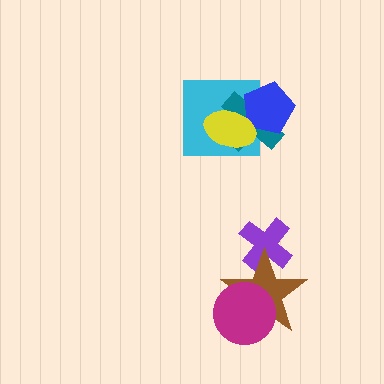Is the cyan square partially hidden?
Yes, it is partially covered by another shape.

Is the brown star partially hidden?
Yes, it is partially covered by another shape.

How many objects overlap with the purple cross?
1 object overlaps with the purple cross.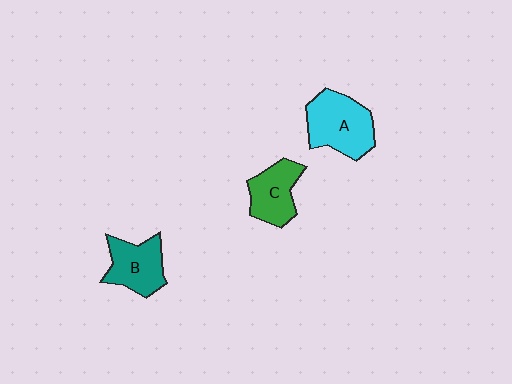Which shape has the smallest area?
Shape C (green).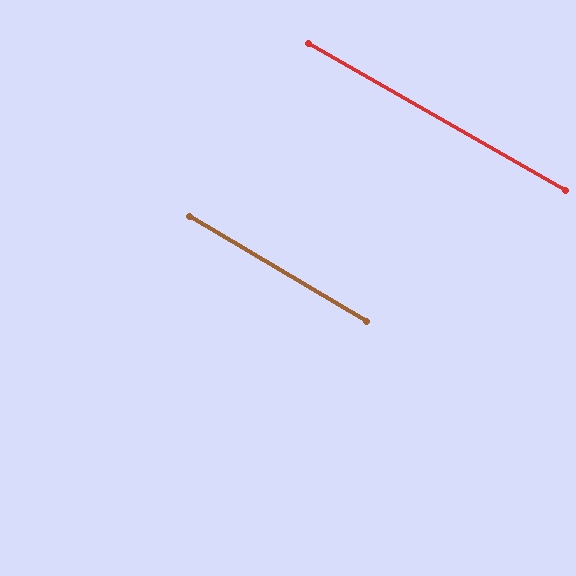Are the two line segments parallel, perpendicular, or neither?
Parallel — their directions differ by only 1.1°.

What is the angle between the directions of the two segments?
Approximately 1 degree.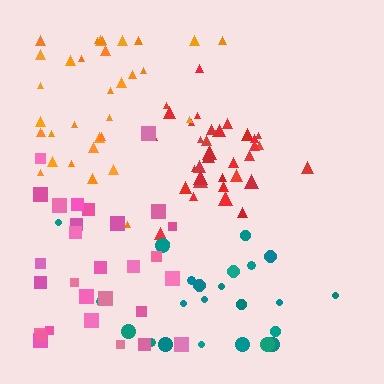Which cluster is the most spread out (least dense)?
Teal.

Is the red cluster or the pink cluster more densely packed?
Red.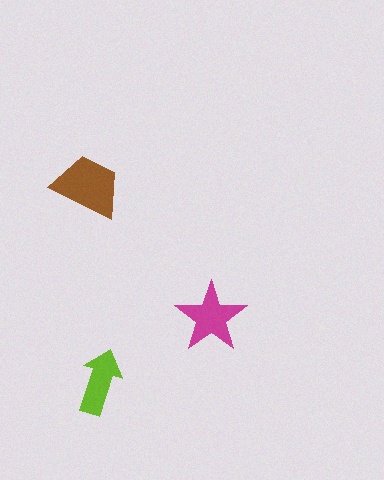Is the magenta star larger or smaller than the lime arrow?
Larger.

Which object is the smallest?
The lime arrow.